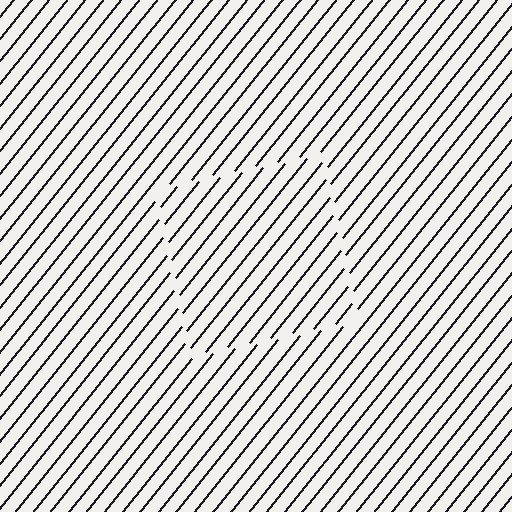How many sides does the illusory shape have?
4 sides — the line-ends trace a square.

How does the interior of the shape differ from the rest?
The interior of the shape contains the same grating, shifted by half a period — the contour is defined by the phase discontinuity where line-ends from the inner and outer gratings abut.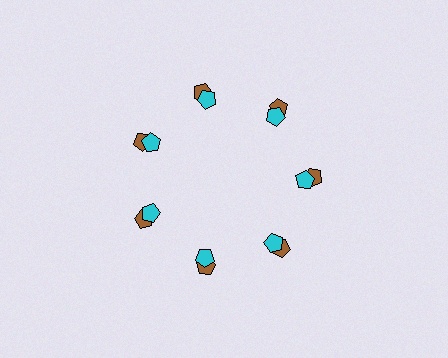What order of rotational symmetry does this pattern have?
This pattern has 7-fold rotational symmetry.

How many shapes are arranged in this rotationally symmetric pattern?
There are 14 shapes, arranged in 7 groups of 2.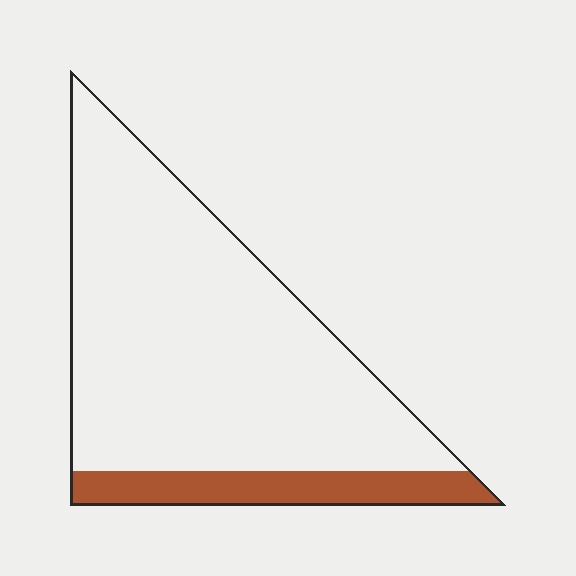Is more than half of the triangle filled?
No.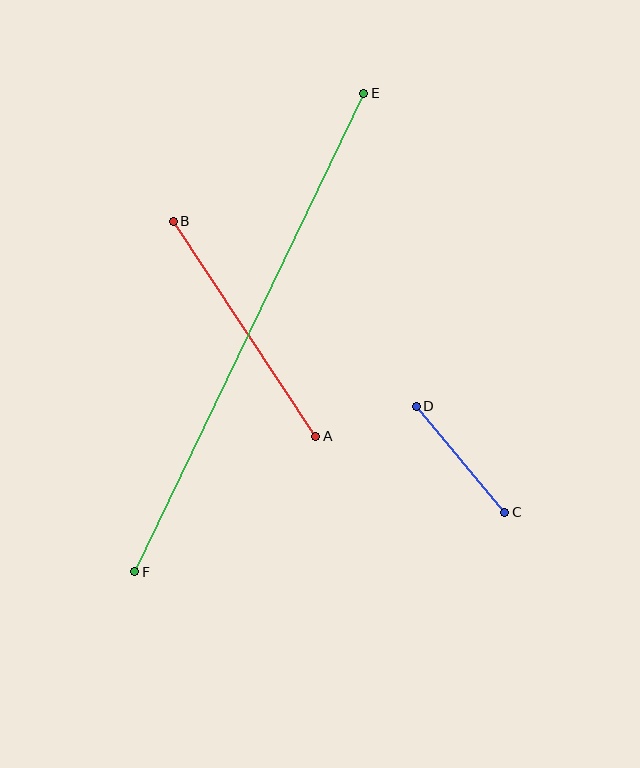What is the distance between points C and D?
The distance is approximately 138 pixels.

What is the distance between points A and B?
The distance is approximately 258 pixels.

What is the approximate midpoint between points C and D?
The midpoint is at approximately (460, 459) pixels.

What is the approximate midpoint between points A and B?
The midpoint is at approximately (244, 329) pixels.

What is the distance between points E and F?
The distance is approximately 530 pixels.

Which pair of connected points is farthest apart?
Points E and F are farthest apart.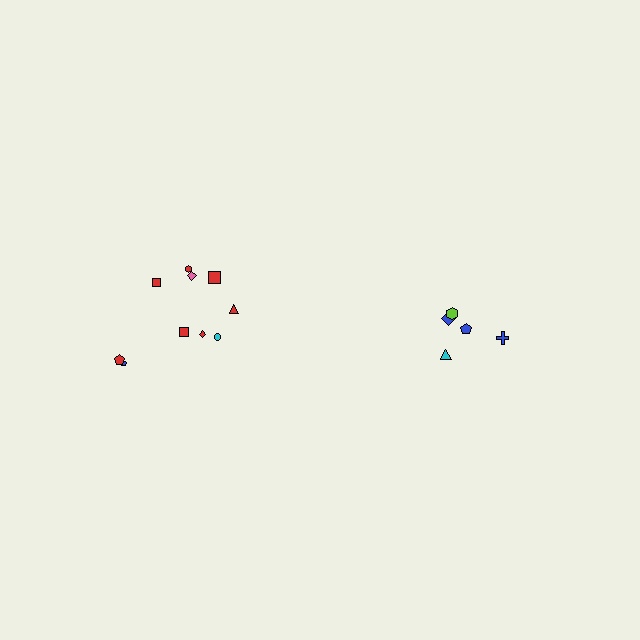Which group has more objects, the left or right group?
The left group.